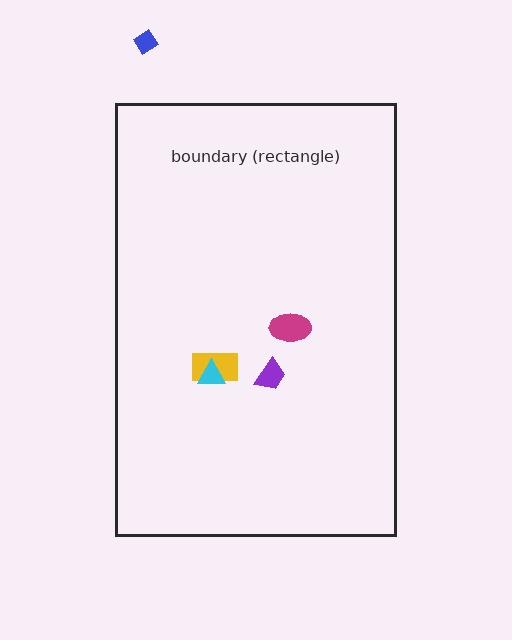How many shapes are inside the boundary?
4 inside, 1 outside.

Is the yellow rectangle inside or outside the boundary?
Inside.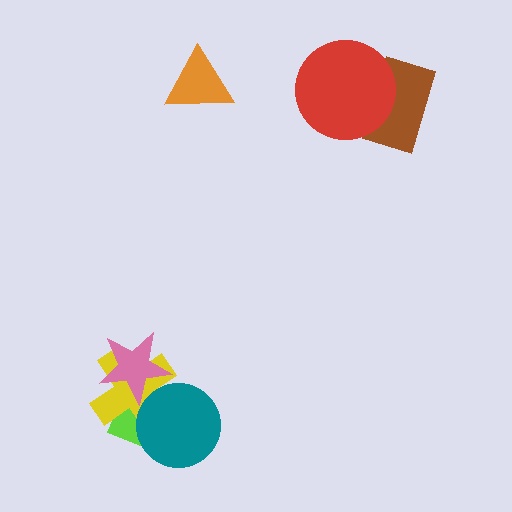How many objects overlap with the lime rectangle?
3 objects overlap with the lime rectangle.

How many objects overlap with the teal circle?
2 objects overlap with the teal circle.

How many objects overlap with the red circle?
1 object overlaps with the red circle.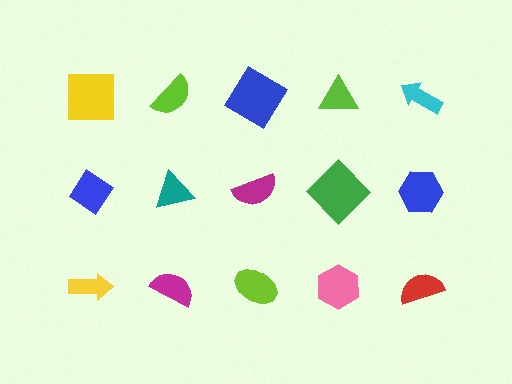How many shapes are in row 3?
5 shapes.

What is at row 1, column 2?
A lime semicircle.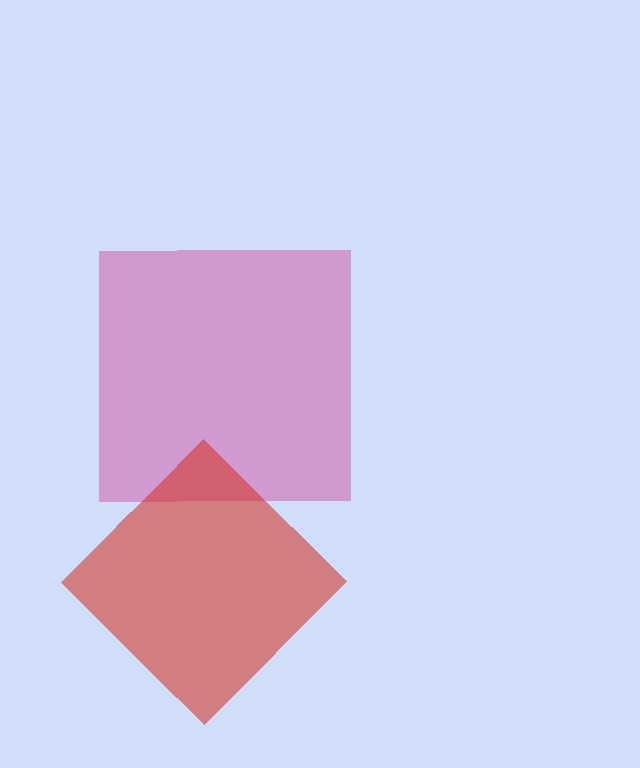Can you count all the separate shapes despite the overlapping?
Yes, there are 2 separate shapes.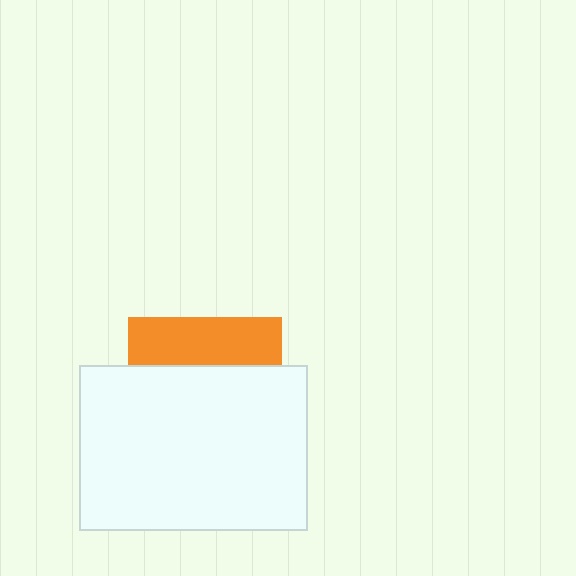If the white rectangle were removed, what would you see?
You would see the complete orange square.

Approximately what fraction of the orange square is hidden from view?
Roughly 69% of the orange square is hidden behind the white rectangle.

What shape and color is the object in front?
The object in front is a white rectangle.